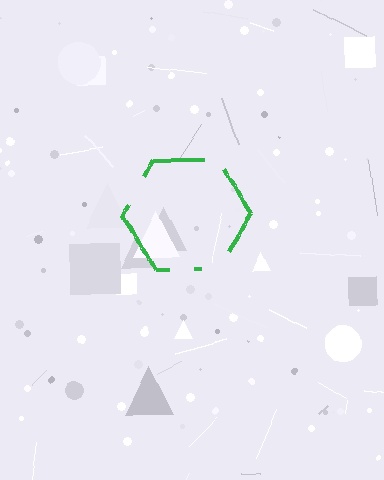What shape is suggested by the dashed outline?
The dashed outline suggests a hexagon.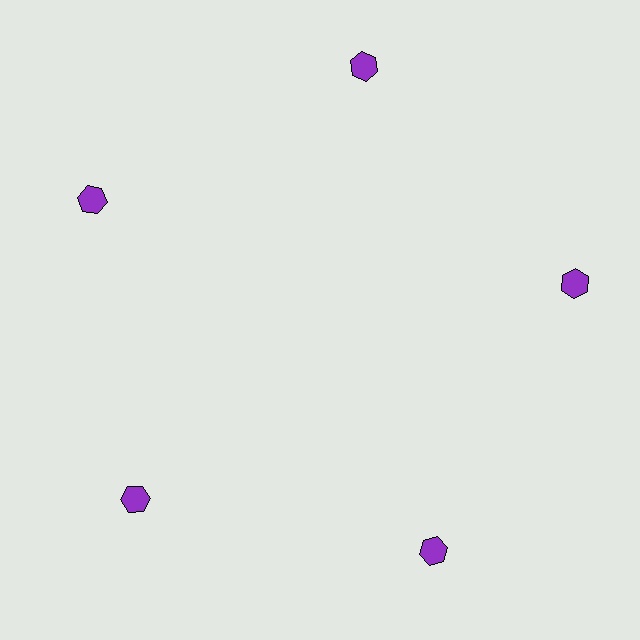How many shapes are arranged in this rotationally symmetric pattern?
There are 5 shapes, arranged in 5 groups of 1.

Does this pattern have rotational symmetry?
Yes, this pattern has 5-fold rotational symmetry. It looks the same after rotating 72 degrees around the center.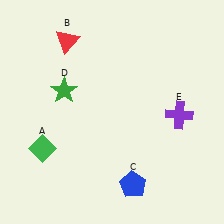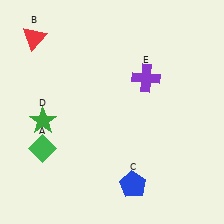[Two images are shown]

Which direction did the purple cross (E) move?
The purple cross (E) moved up.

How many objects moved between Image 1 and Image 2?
3 objects moved between the two images.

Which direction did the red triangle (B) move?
The red triangle (B) moved left.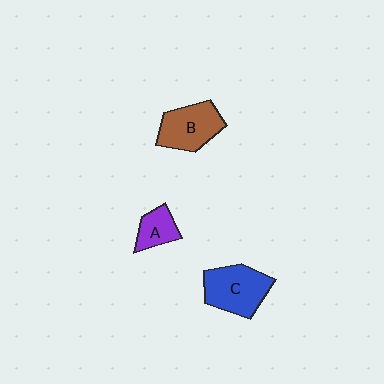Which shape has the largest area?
Shape C (blue).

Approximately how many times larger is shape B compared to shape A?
Approximately 1.8 times.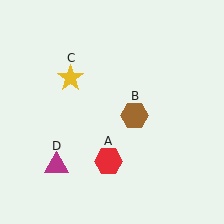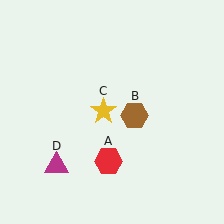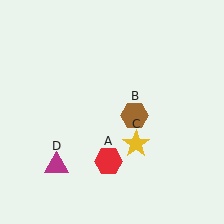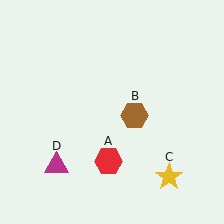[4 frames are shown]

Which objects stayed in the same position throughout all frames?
Red hexagon (object A) and brown hexagon (object B) and magenta triangle (object D) remained stationary.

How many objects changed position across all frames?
1 object changed position: yellow star (object C).